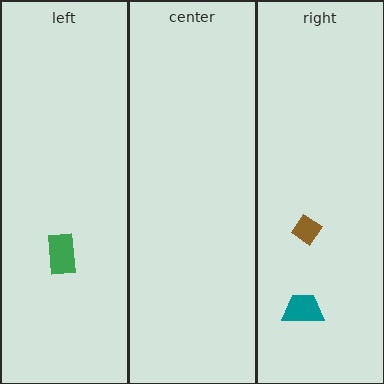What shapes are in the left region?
The green rectangle.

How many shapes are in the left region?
1.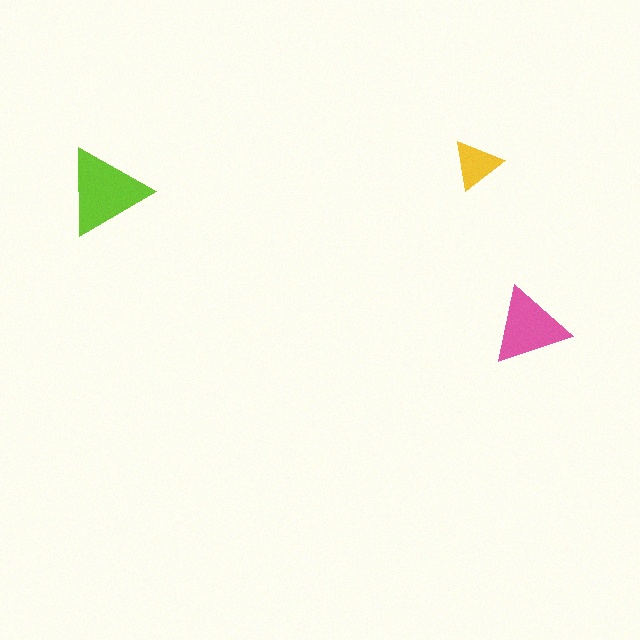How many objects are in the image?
There are 3 objects in the image.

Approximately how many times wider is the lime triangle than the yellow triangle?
About 1.5 times wider.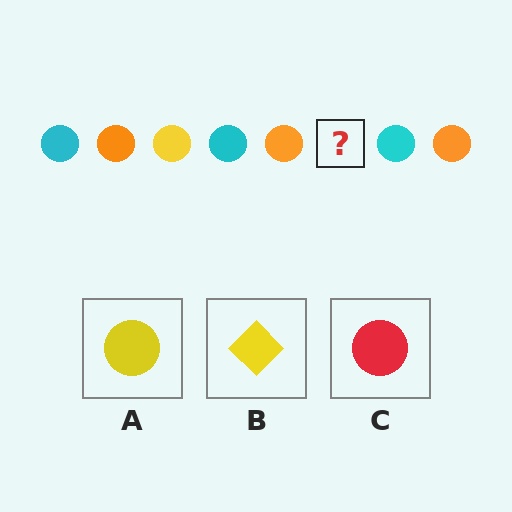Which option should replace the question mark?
Option A.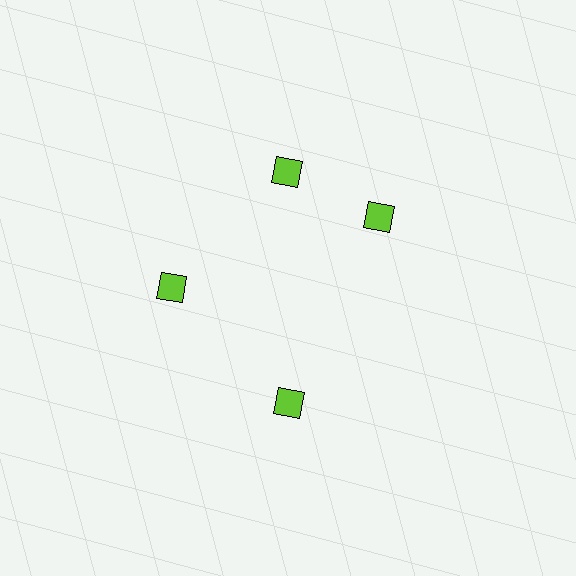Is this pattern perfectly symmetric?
No. The 4 lime diamonds are arranged in a ring, but one element near the 3 o'clock position is rotated out of alignment along the ring, breaking the 4-fold rotational symmetry.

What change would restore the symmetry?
The symmetry would be restored by rotating it back into even spacing with its neighbors so that all 4 diamonds sit at equal angles and equal distance from the center.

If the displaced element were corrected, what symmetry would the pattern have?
It would have 4-fold rotational symmetry — the pattern would map onto itself every 90 degrees.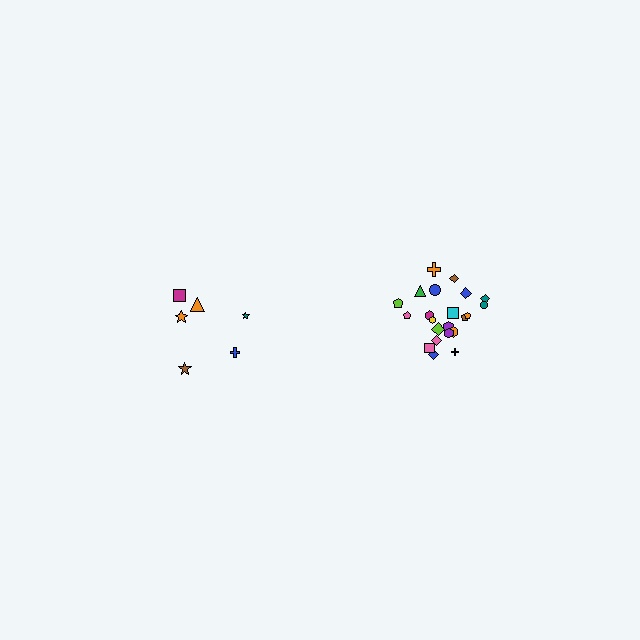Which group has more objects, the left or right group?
The right group.